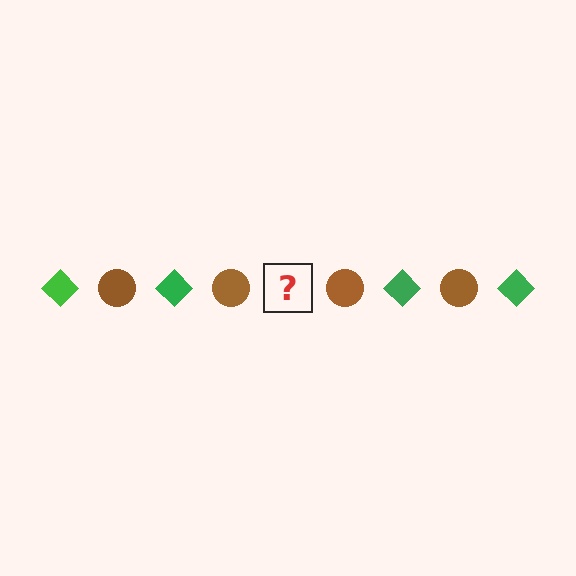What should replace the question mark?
The question mark should be replaced with a green diamond.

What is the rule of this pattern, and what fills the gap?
The rule is that the pattern alternates between green diamond and brown circle. The gap should be filled with a green diamond.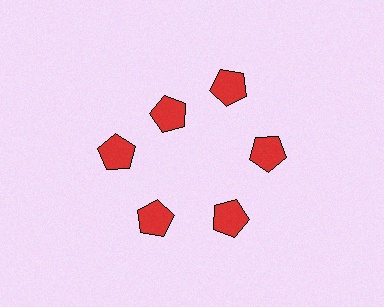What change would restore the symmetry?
The symmetry would be restored by moving it outward, back onto the ring so that all 6 pentagons sit at equal angles and equal distance from the center.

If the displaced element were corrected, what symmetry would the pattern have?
It would have 6-fold rotational symmetry — the pattern would map onto itself every 60 degrees.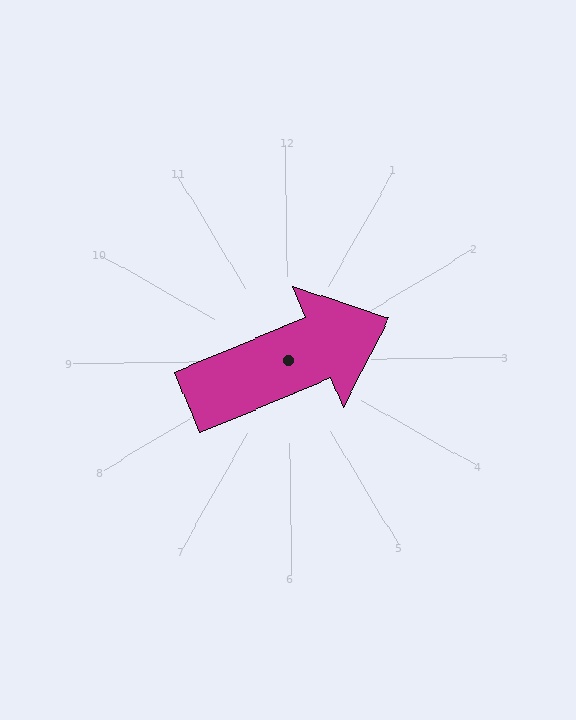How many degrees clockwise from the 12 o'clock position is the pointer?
Approximately 68 degrees.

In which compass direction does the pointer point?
East.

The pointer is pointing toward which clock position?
Roughly 2 o'clock.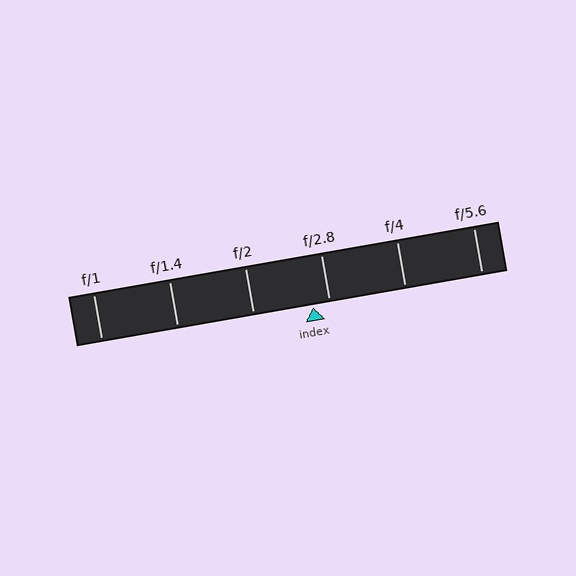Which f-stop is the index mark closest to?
The index mark is closest to f/2.8.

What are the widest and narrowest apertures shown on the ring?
The widest aperture shown is f/1 and the narrowest is f/5.6.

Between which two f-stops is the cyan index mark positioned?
The index mark is between f/2 and f/2.8.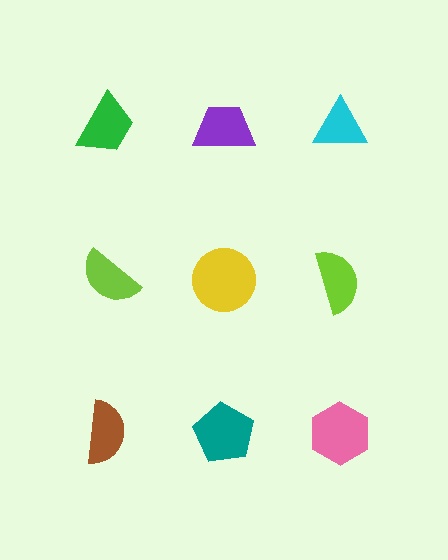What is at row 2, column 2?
A yellow circle.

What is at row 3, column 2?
A teal pentagon.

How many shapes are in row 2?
3 shapes.